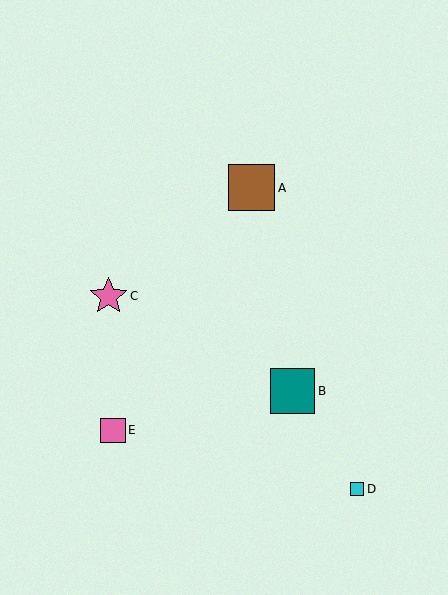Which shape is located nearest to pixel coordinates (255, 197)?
The brown square (labeled A) at (252, 188) is nearest to that location.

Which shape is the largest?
The brown square (labeled A) is the largest.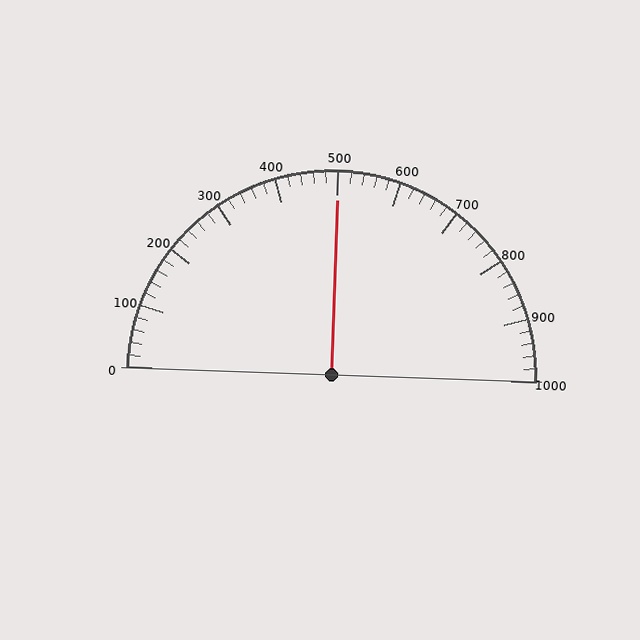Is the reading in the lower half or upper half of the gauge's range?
The reading is in the upper half of the range (0 to 1000).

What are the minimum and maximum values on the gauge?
The gauge ranges from 0 to 1000.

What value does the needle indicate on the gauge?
The needle indicates approximately 500.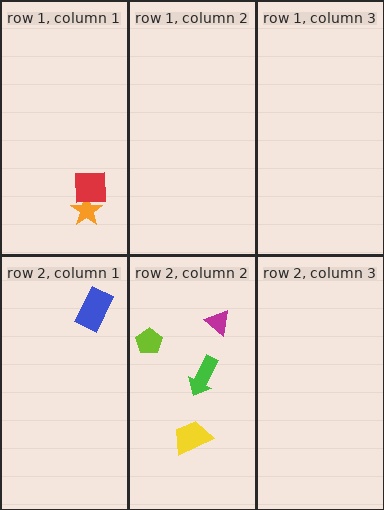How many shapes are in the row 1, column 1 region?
2.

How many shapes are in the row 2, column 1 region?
1.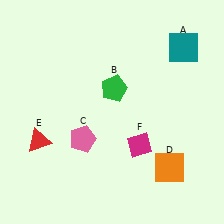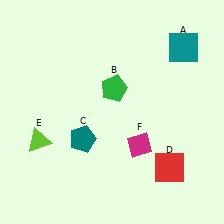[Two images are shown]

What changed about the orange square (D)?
In Image 1, D is orange. In Image 2, it changed to red.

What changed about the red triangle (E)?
In Image 1, E is red. In Image 2, it changed to lime.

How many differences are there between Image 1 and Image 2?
There are 3 differences between the two images.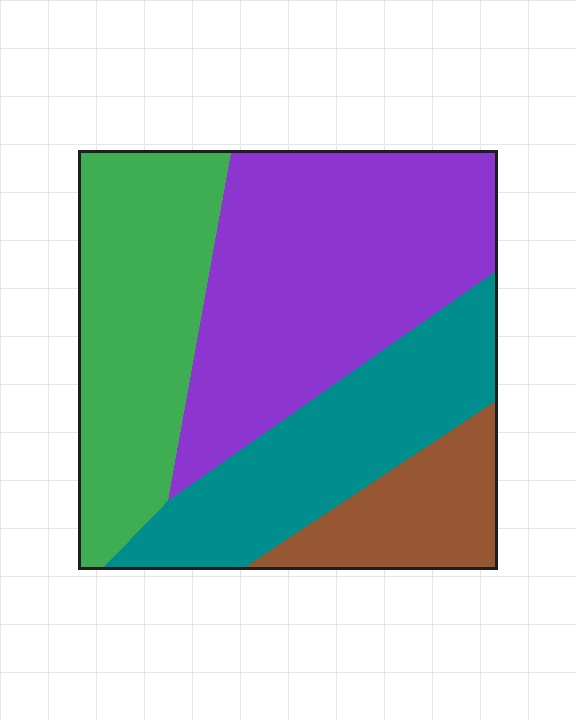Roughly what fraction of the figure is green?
Green covers around 25% of the figure.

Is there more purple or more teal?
Purple.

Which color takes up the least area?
Brown, at roughly 10%.